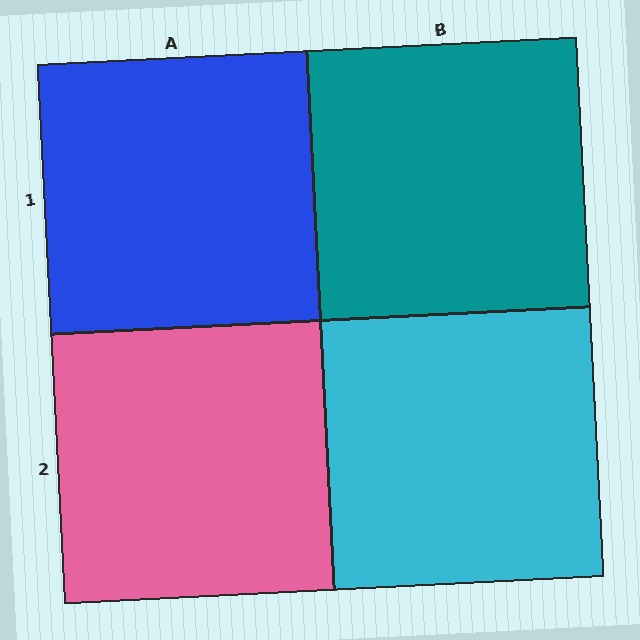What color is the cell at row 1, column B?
Teal.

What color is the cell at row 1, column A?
Blue.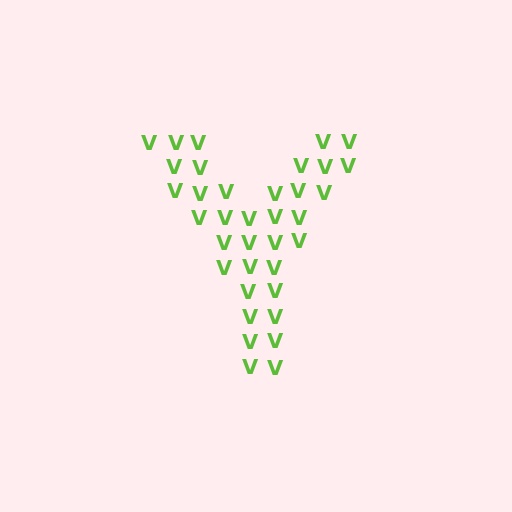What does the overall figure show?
The overall figure shows the letter Y.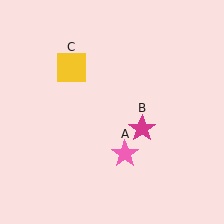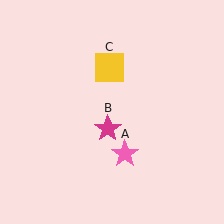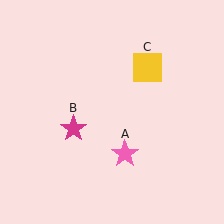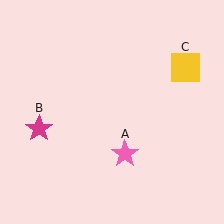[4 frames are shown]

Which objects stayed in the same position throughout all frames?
Pink star (object A) remained stationary.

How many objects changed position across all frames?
2 objects changed position: magenta star (object B), yellow square (object C).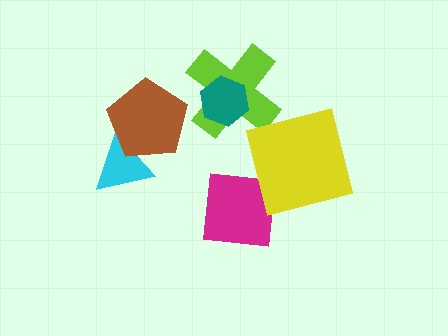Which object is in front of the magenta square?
The yellow square is in front of the magenta square.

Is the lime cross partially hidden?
Yes, it is partially covered by another shape.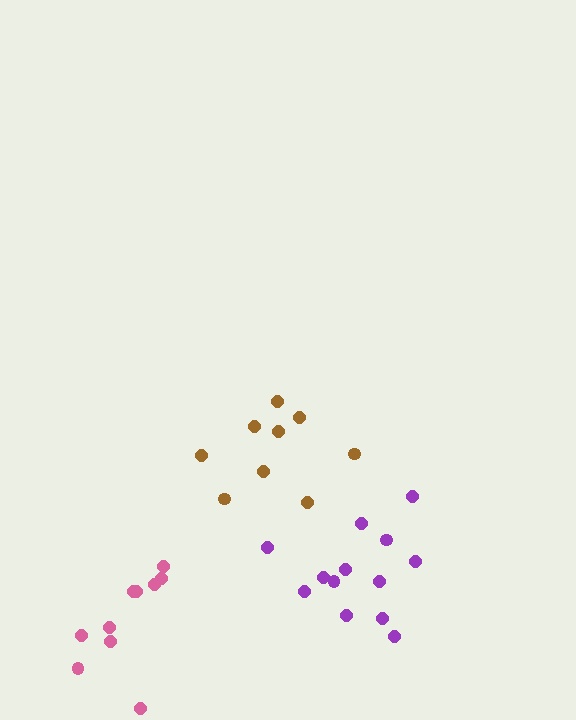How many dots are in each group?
Group 1: 9 dots, Group 2: 13 dots, Group 3: 10 dots (32 total).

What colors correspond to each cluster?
The clusters are colored: brown, purple, pink.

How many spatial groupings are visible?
There are 3 spatial groupings.